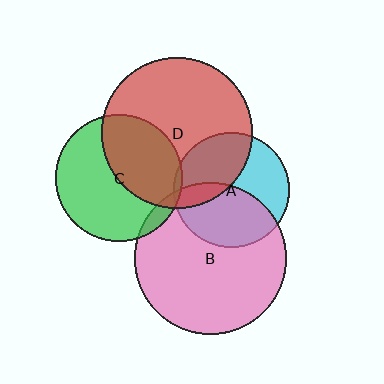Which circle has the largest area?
Circle B (pink).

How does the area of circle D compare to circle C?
Approximately 1.4 times.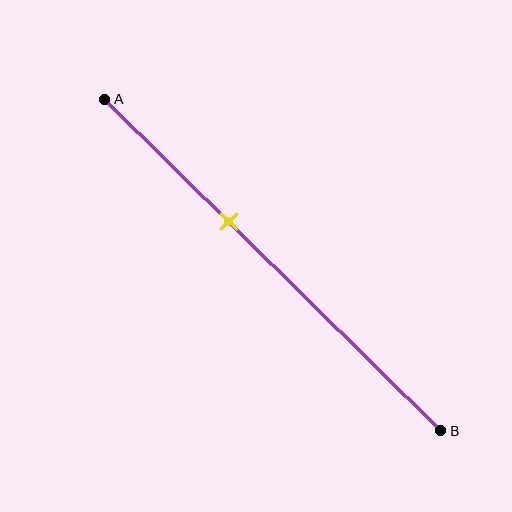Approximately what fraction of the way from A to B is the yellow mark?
The yellow mark is approximately 35% of the way from A to B.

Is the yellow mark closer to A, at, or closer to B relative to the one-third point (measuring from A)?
The yellow mark is closer to point B than the one-third point of segment AB.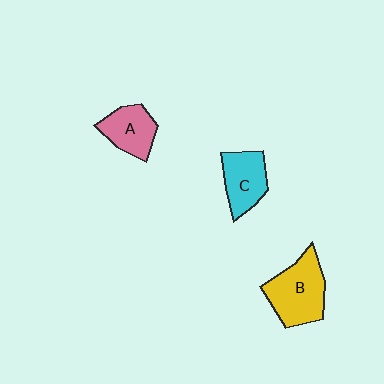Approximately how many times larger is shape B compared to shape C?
Approximately 1.4 times.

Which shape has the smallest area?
Shape A (pink).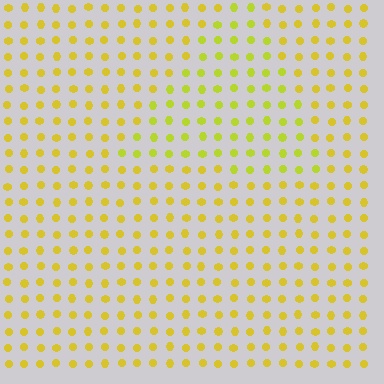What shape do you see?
I see a triangle.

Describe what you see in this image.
The image is filled with small yellow elements in a uniform arrangement. A triangle-shaped region is visible where the elements are tinted to a slightly different hue, forming a subtle color boundary.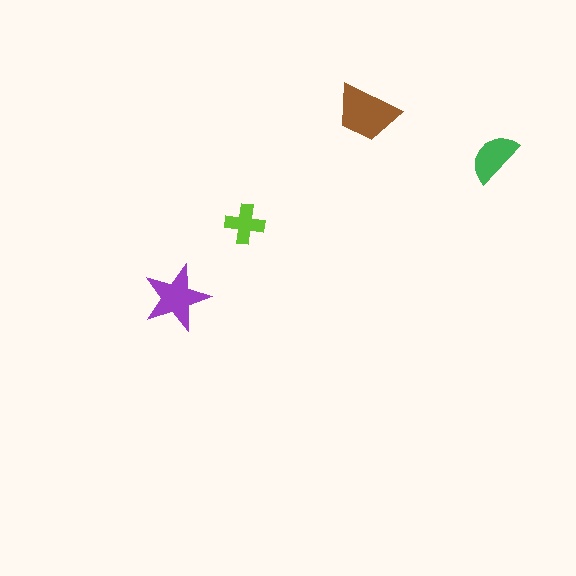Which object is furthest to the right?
The green semicircle is rightmost.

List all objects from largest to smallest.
The brown trapezoid, the purple star, the green semicircle, the lime cross.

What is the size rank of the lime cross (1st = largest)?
4th.